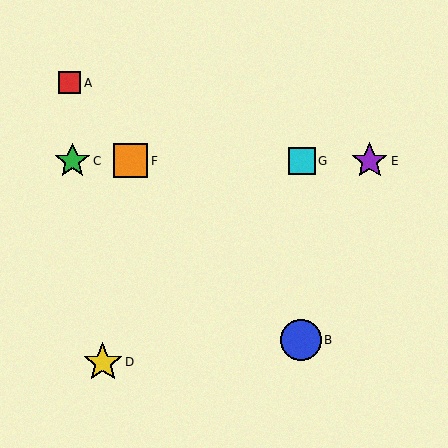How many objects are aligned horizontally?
4 objects (C, E, F, G) are aligned horizontally.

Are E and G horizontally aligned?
Yes, both are at y≈161.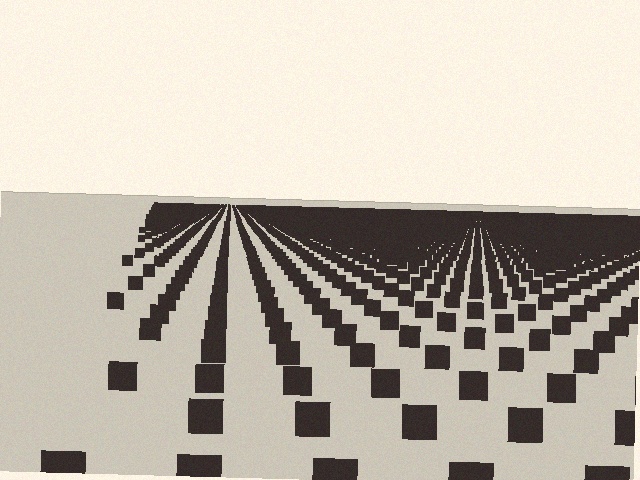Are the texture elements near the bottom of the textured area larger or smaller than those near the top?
Larger. Near the bottom, elements are closer to the viewer and appear at a bigger on-screen size.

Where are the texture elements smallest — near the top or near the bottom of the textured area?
Near the top.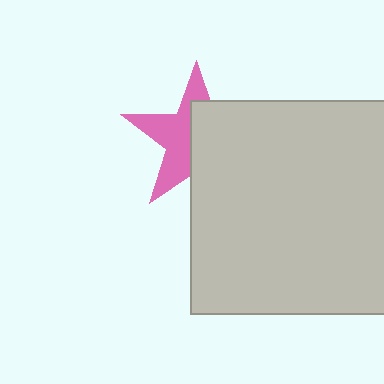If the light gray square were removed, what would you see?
You would see the complete pink star.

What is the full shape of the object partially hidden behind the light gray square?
The partially hidden object is a pink star.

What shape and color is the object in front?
The object in front is a light gray square.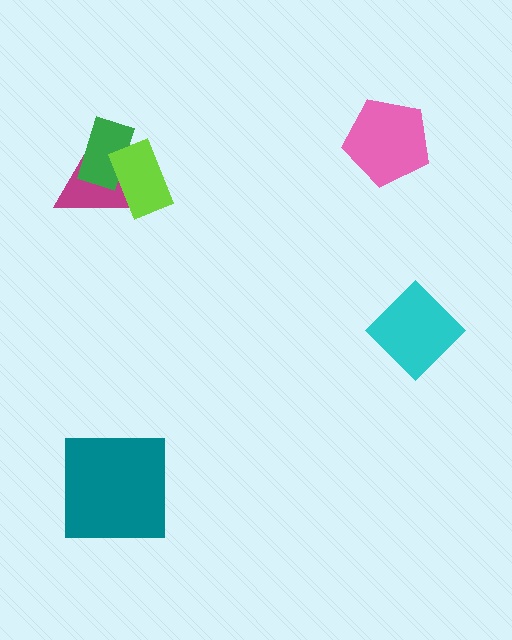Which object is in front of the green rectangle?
The lime rectangle is in front of the green rectangle.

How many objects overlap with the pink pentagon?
0 objects overlap with the pink pentagon.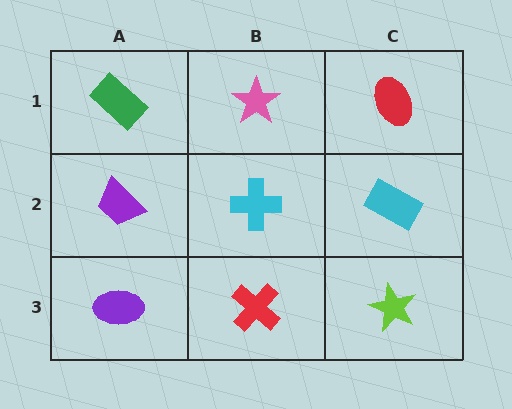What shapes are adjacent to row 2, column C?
A red ellipse (row 1, column C), a lime star (row 3, column C), a cyan cross (row 2, column B).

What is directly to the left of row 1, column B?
A green rectangle.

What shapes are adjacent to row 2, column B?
A pink star (row 1, column B), a red cross (row 3, column B), a purple trapezoid (row 2, column A), a cyan rectangle (row 2, column C).